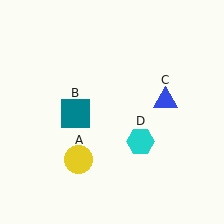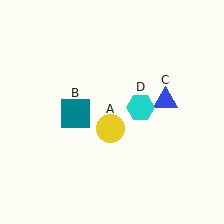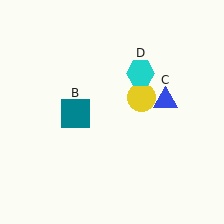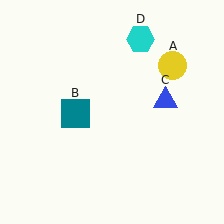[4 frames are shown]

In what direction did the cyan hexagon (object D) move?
The cyan hexagon (object D) moved up.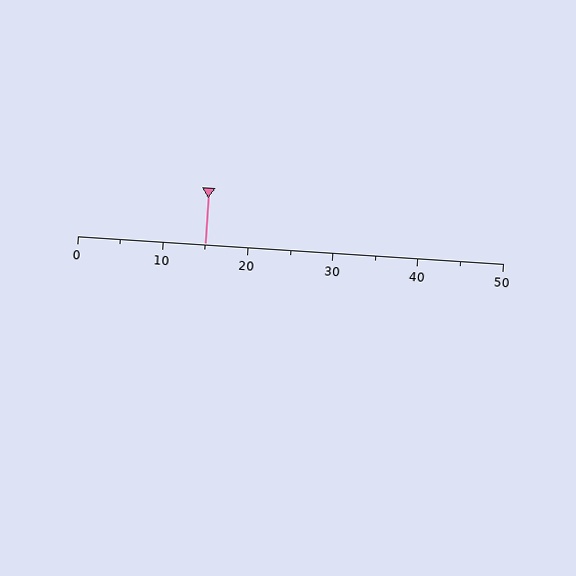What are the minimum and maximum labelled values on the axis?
The axis runs from 0 to 50.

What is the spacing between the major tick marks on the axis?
The major ticks are spaced 10 apart.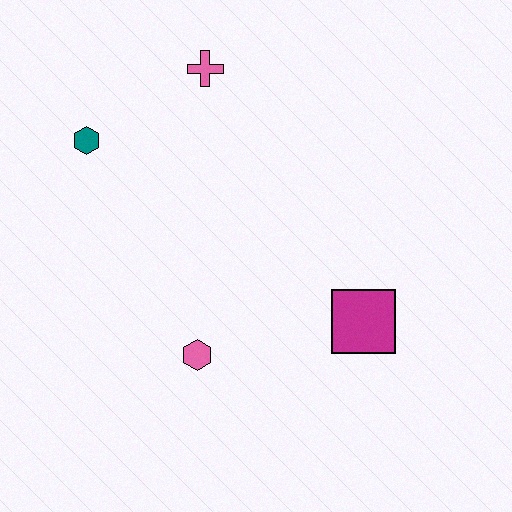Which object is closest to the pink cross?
The teal hexagon is closest to the pink cross.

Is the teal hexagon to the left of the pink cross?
Yes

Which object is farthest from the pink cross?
The magenta square is farthest from the pink cross.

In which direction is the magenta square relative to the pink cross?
The magenta square is below the pink cross.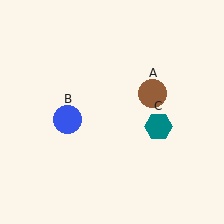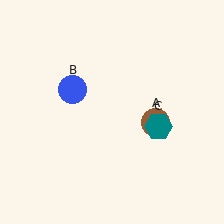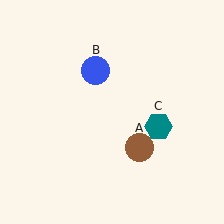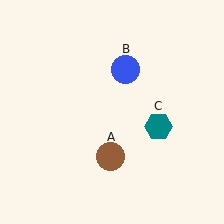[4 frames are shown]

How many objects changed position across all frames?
2 objects changed position: brown circle (object A), blue circle (object B).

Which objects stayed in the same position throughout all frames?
Teal hexagon (object C) remained stationary.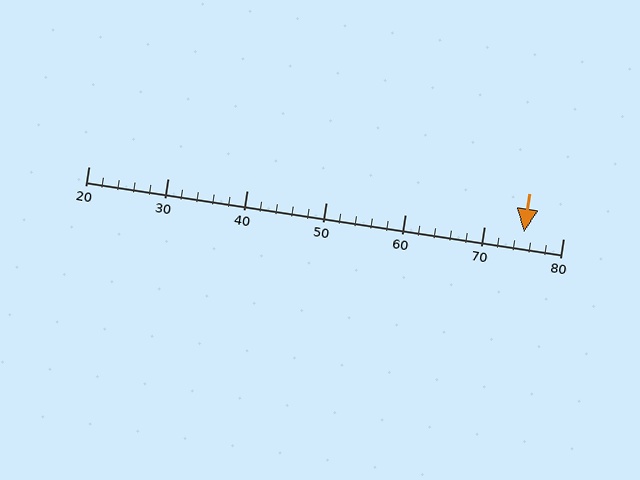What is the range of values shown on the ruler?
The ruler shows values from 20 to 80.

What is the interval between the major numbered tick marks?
The major tick marks are spaced 10 units apart.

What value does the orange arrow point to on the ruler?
The orange arrow points to approximately 75.